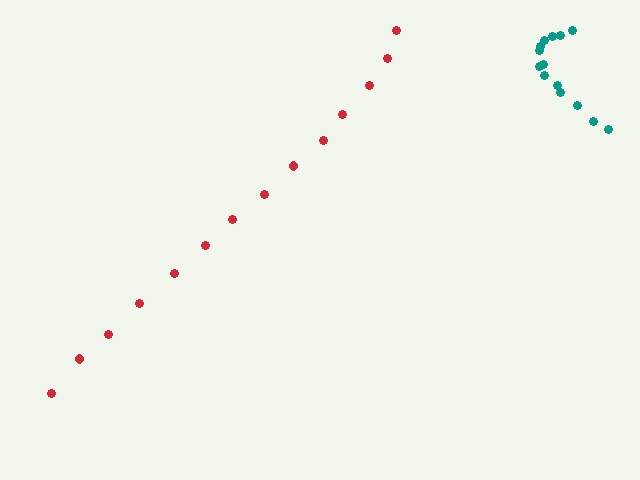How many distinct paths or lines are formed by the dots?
There are 2 distinct paths.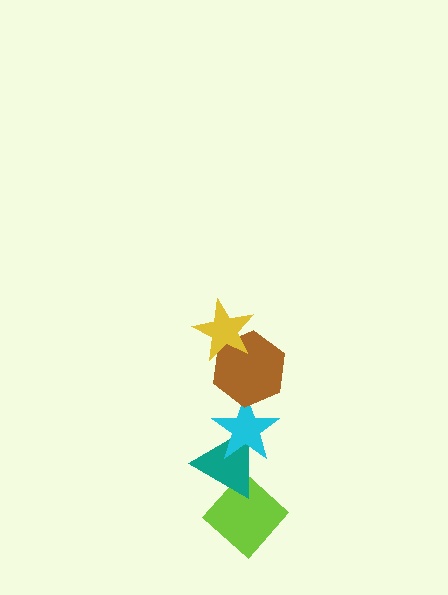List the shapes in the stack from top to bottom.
From top to bottom: the yellow star, the brown hexagon, the cyan star, the teal triangle, the lime diamond.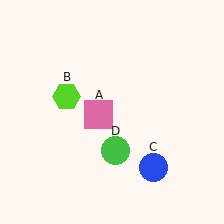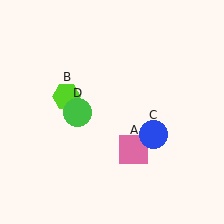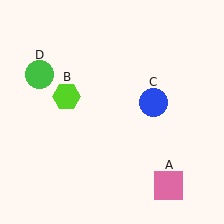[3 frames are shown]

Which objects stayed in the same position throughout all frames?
Lime hexagon (object B) remained stationary.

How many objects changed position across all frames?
3 objects changed position: pink square (object A), blue circle (object C), green circle (object D).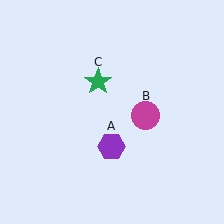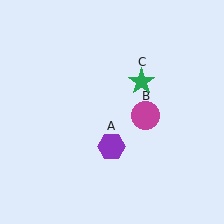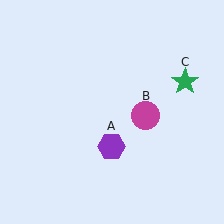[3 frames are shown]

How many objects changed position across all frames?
1 object changed position: green star (object C).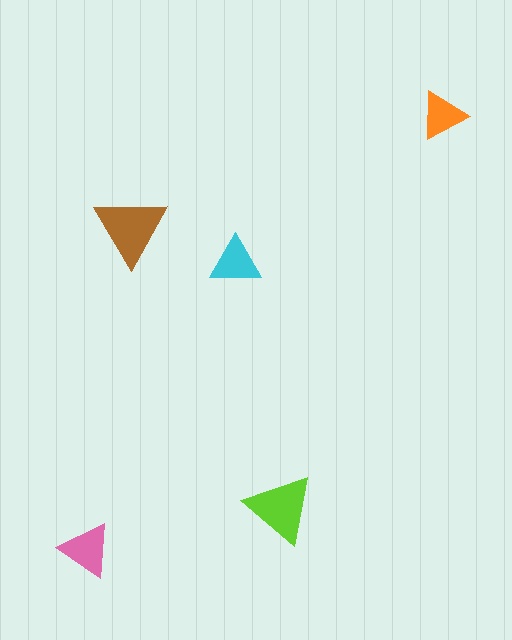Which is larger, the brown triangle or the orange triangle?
The brown one.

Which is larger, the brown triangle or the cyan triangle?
The brown one.